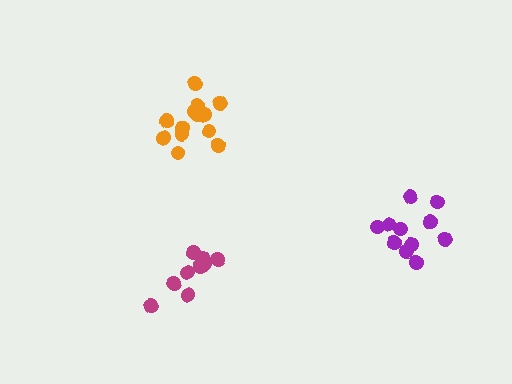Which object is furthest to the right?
The purple cluster is rightmost.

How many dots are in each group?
Group 1: 11 dots, Group 2: 14 dots, Group 3: 9 dots (34 total).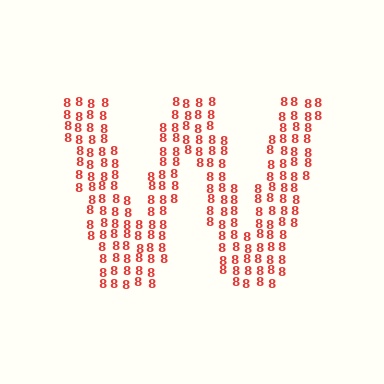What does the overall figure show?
The overall figure shows the letter W.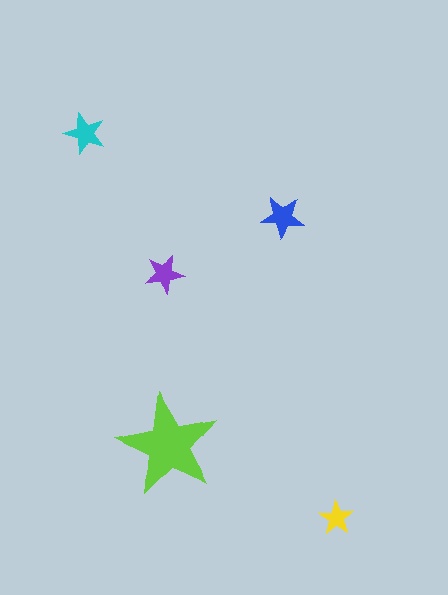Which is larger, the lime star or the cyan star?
The lime one.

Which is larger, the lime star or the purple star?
The lime one.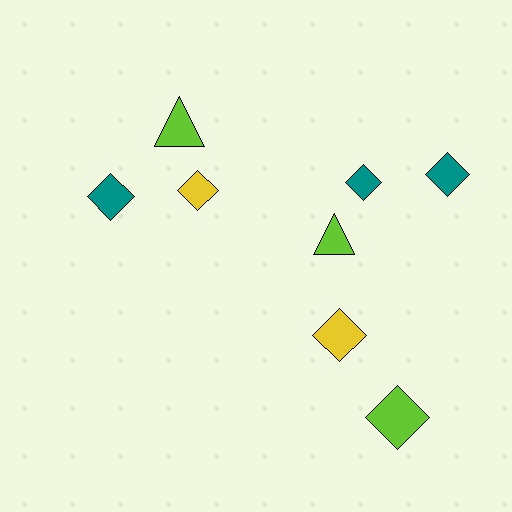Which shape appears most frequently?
Diamond, with 6 objects.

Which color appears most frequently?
Lime, with 3 objects.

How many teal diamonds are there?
There are 3 teal diamonds.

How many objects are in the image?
There are 8 objects.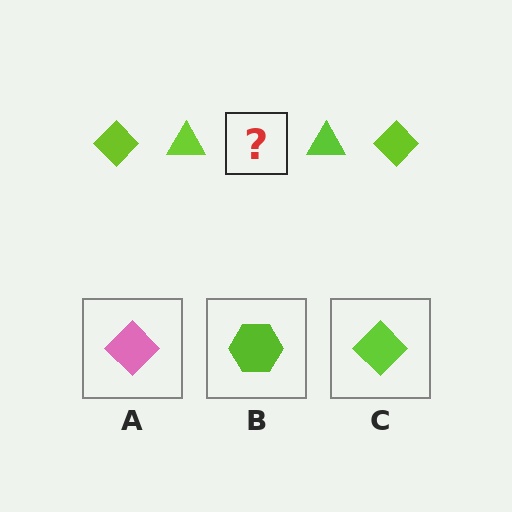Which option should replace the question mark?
Option C.